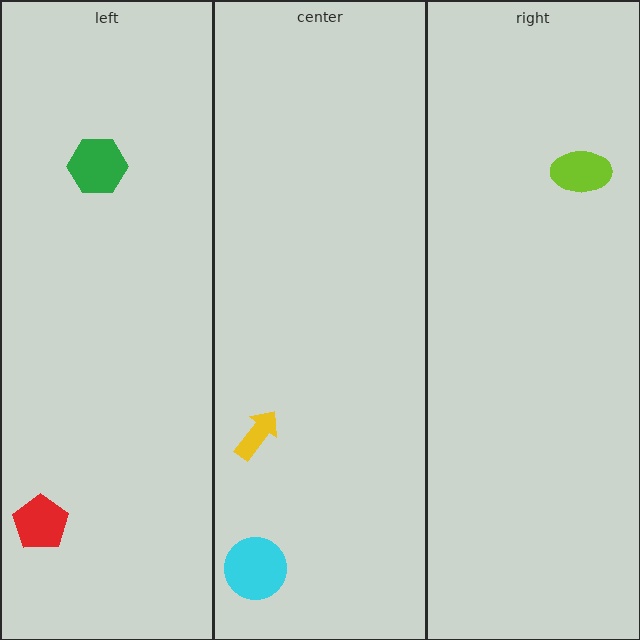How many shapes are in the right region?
1.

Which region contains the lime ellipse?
The right region.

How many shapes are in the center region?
2.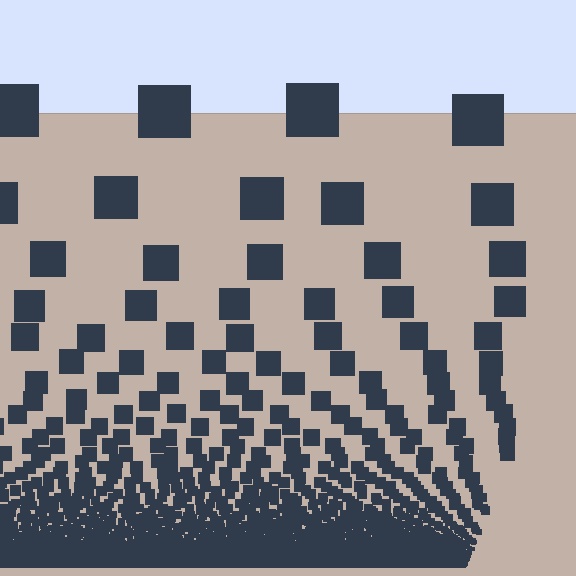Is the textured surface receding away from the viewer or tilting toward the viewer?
The surface appears to tilt toward the viewer. Texture elements get larger and sparser toward the top.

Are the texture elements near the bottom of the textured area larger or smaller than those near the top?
Smaller. The gradient is inverted — elements near the bottom are smaller and denser.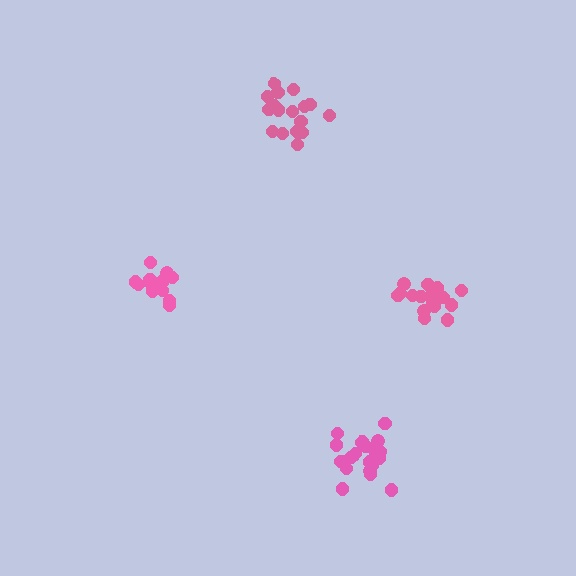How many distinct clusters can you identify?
There are 4 distinct clusters.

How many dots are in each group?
Group 1: 15 dots, Group 2: 17 dots, Group 3: 19 dots, Group 4: 17 dots (68 total).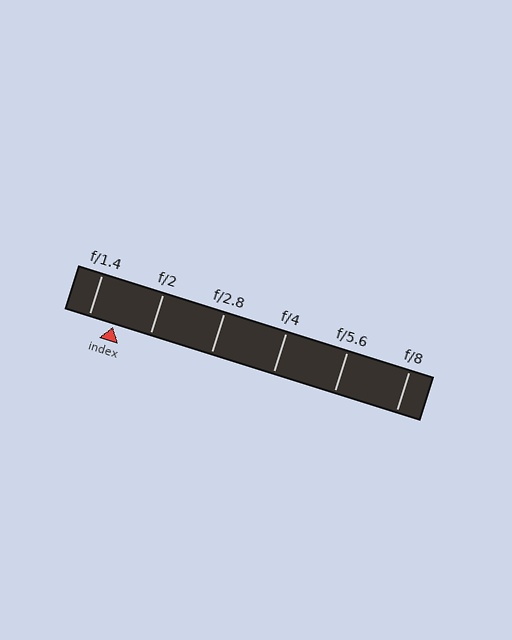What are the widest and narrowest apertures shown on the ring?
The widest aperture shown is f/1.4 and the narrowest is f/8.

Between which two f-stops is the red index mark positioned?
The index mark is between f/1.4 and f/2.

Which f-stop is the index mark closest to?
The index mark is closest to f/1.4.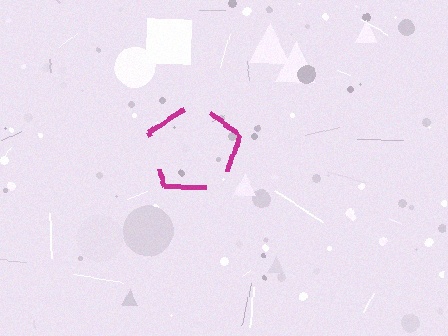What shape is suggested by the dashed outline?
The dashed outline suggests a pentagon.